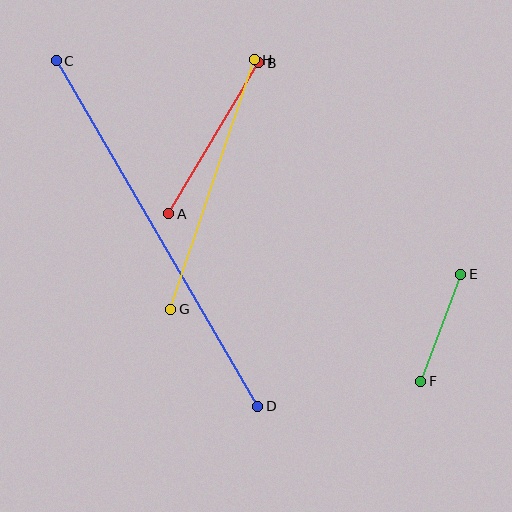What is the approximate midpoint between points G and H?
The midpoint is at approximately (213, 185) pixels.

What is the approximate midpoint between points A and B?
The midpoint is at approximately (214, 138) pixels.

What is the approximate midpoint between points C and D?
The midpoint is at approximately (157, 233) pixels.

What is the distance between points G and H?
The distance is approximately 263 pixels.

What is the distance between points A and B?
The distance is approximately 176 pixels.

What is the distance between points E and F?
The distance is approximately 115 pixels.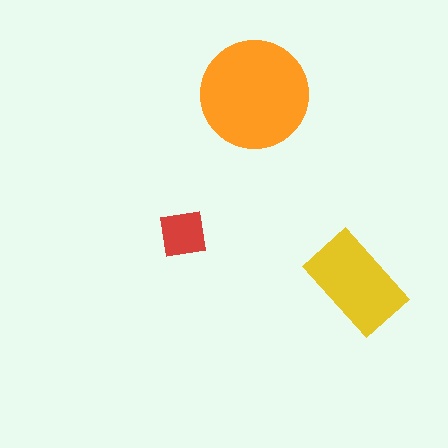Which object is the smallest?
The red square.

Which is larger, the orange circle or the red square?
The orange circle.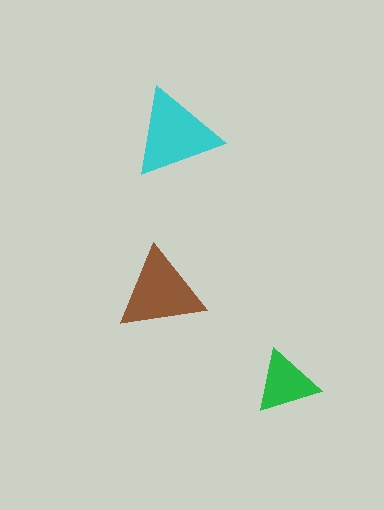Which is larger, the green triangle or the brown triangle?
The brown one.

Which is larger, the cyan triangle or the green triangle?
The cyan one.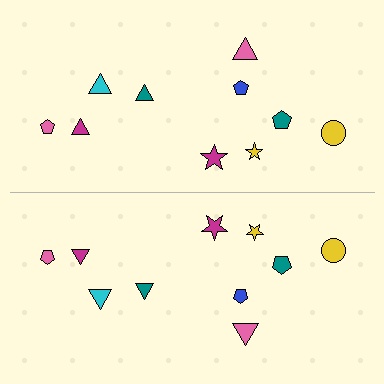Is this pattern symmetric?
Yes, this pattern has bilateral (reflection) symmetry.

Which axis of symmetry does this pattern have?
The pattern has a horizontal axis of symmetry running through the center of the image.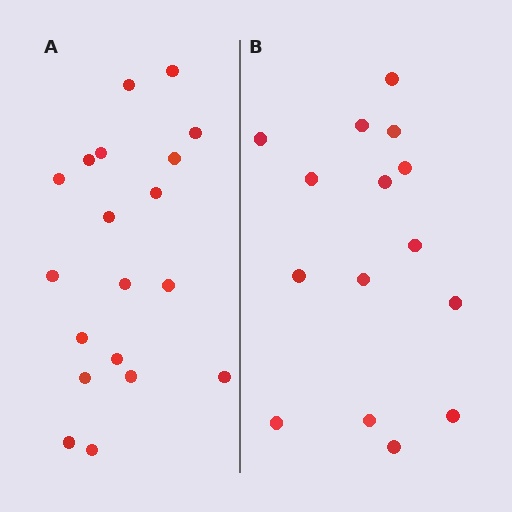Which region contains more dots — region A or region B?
Region A (the left region) has more dots.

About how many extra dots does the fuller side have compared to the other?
Region A has about 4 more dots than region B.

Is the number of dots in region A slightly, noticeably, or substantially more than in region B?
Region A has noticeably more, but not dramatically so. The ratio is roughly 1.3 to 1.